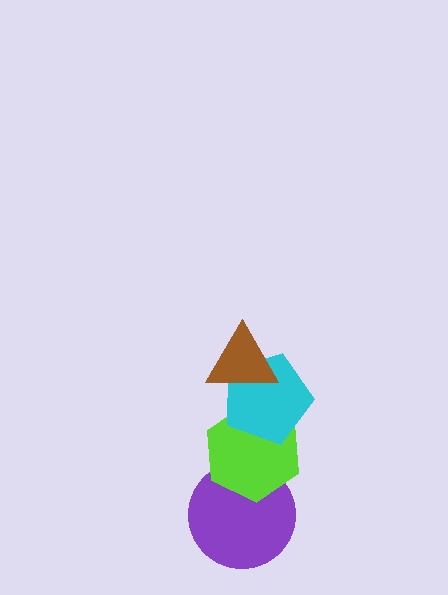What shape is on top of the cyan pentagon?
The brown triangle is on top of the cyan pentagon.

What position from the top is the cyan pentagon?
The cyan pentagon is 2nd from the top.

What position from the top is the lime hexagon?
The lime hexagon is 3rd from the top.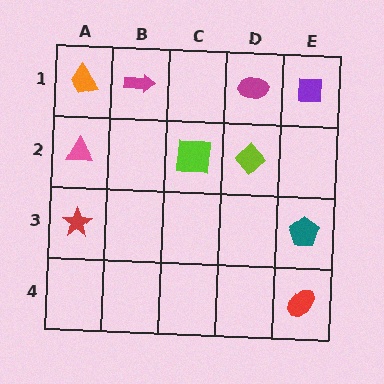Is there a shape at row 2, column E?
No, that cell is empty.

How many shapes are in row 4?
1 shape.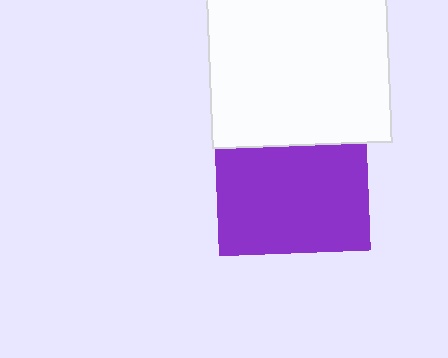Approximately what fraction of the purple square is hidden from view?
Roughly 30% of the purple square is hidden behind the white square.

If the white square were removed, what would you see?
You would see the complete purple square.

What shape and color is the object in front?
The object in front is a white square.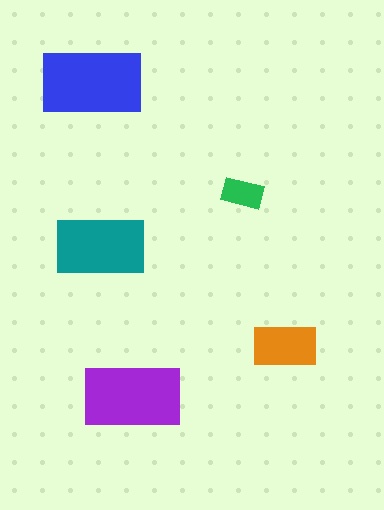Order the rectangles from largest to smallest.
the blue one, the purple one, the teal one, the orange one, the green one.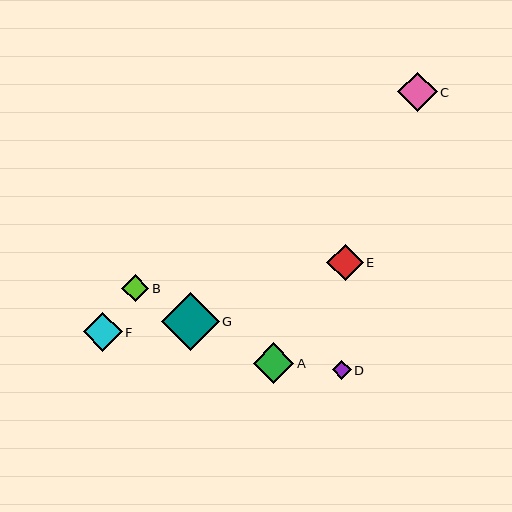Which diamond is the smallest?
Diamond D is the smallest with a size of approximately 18 pixels.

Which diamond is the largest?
Diamond G is the largest with a size of approximately 58 pixels.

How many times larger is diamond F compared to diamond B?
Diamond F is approximately 1.4 times the size of diamond B.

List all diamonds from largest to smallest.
From largest to smallest: G, A, C, F, E, B, D.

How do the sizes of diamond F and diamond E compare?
Diamond F and diamond E are approximately the same size.